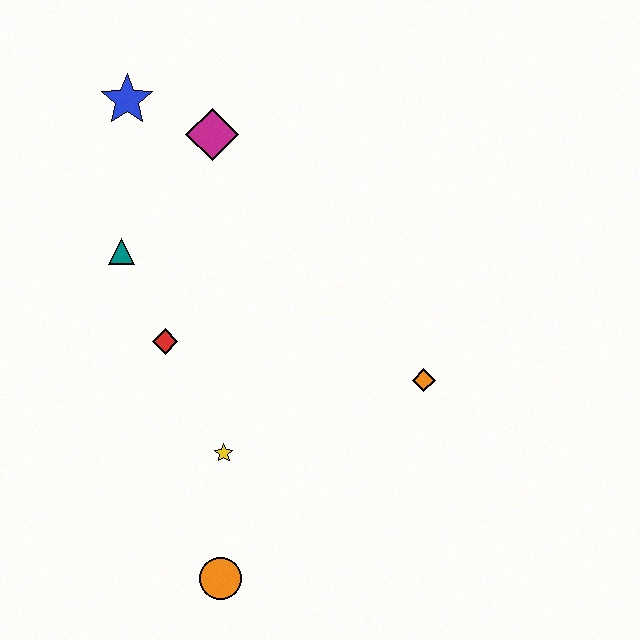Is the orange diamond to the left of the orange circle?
No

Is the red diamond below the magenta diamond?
Yes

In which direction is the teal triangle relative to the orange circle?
The teal triangle is above the orange circle.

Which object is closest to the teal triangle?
The red diamond is closest to the teal triangle.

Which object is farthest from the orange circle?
The blue star is farthest from the orange circle.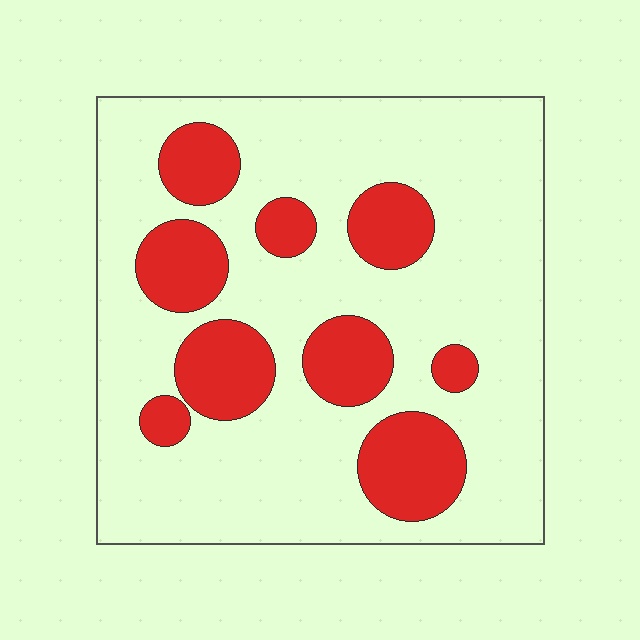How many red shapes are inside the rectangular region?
9.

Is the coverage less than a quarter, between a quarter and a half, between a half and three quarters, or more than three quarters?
Less than a quarter.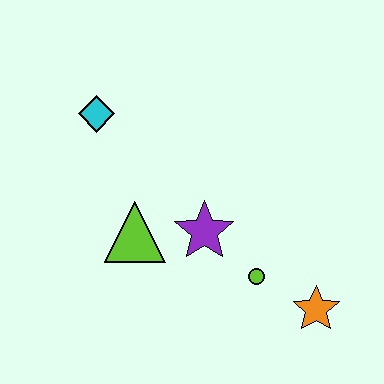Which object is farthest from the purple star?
The cyan diamond is farthest from the purple star.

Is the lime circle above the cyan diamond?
No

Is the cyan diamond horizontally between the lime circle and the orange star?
No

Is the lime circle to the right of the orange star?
No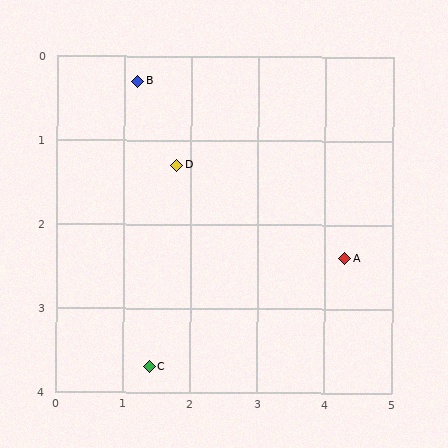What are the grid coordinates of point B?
Point B is at approximately (1.2, 0.3).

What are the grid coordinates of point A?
Point A is at approximately (4.3, 2.4).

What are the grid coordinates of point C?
Point C is at approximately (1.4, 3.7).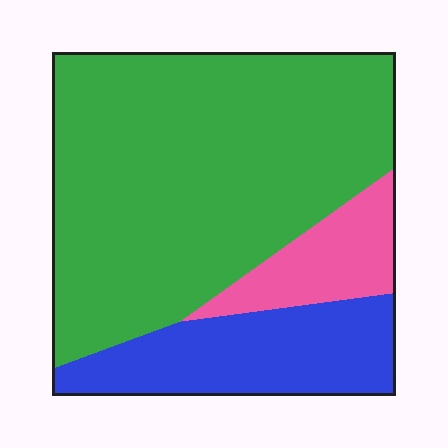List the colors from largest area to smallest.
From largest to smallest: green, blue, pink.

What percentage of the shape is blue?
Blue takes up less than a quarter of the shape.